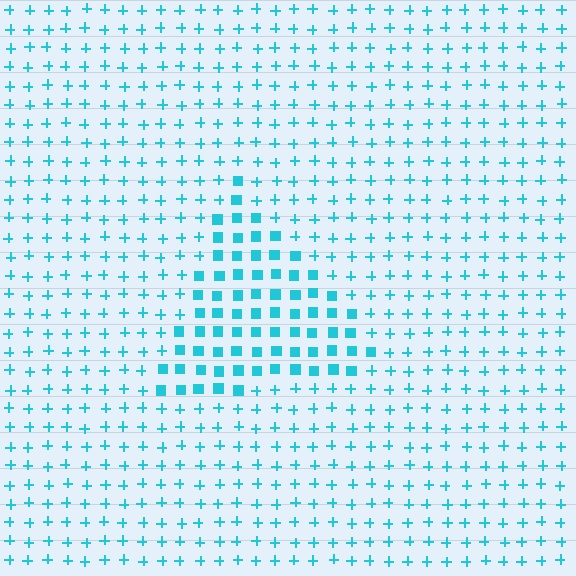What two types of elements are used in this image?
The image uses squares inside the triangle region and plus signs outside it.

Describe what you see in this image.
The image is filled with small cyan elements arranged in a uniform grid. A triangle-shaped region contains squares, while the surrounding area contains plus signs. The boundary is defined purely by the change in element shape.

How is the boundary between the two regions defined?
The boundary is defined by a change in element shape: squares inside vs. plus signs outside. All elements share the same color and spacing.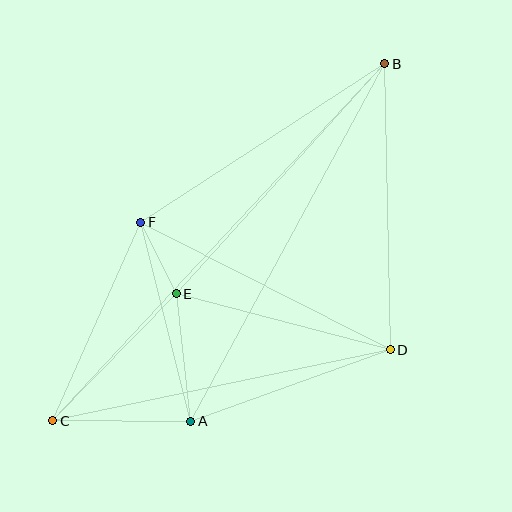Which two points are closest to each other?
Points E and F are closest to each other.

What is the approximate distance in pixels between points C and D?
The distance between C and D is approximately 345 pixels.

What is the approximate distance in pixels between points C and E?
The distance between C and E is approximately 177 pixels.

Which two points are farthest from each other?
Points B and C are farthest from each other.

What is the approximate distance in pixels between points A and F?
The distance between A and F is approximately 205 pixels.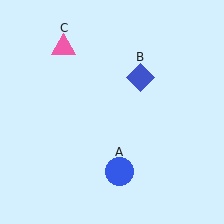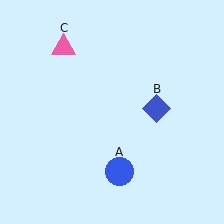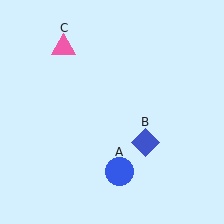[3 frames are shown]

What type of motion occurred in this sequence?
The blue diamond (object B) rotated clockwise around the center of the scene.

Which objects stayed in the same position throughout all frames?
Blue circle (object A) and pink triangle (object C) remained stationary.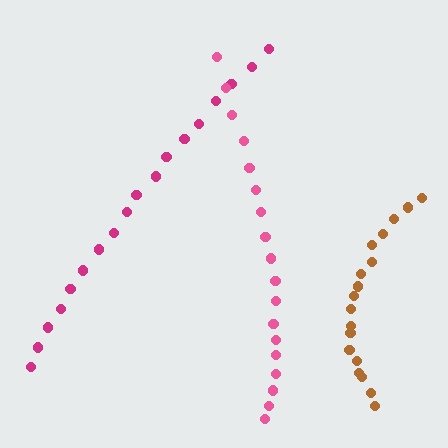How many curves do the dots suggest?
There are 3 distinct paths.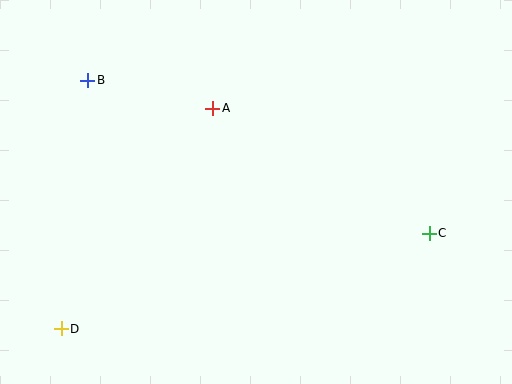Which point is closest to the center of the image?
Point A at (213, 108) is closest to the center.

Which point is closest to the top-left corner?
Point B is closest to the top-left corner.